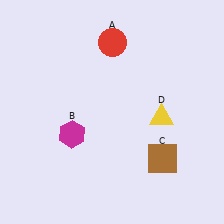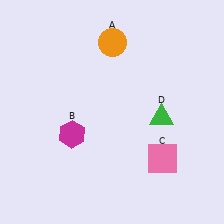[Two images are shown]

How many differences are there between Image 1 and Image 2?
There are 3 differences between the two images.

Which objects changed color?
A changed from red to orange. C changed from brown to pink. D changed from yellow to green.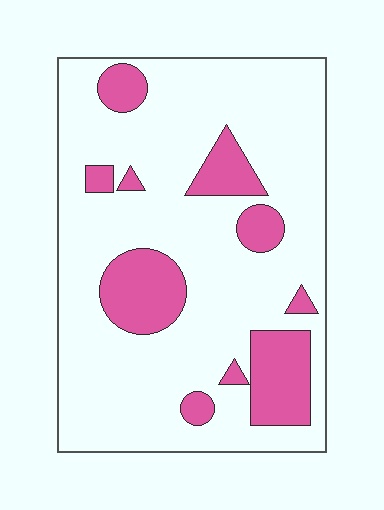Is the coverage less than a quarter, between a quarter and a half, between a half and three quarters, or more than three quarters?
Less than a quarter.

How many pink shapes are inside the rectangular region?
10.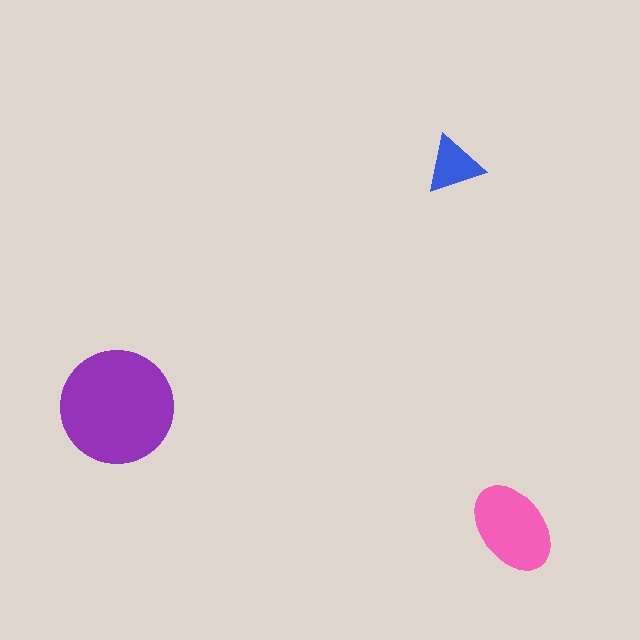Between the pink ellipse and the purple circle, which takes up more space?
The purple circle.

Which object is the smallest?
The blue triangle.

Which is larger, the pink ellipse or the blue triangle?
The pink ellipse.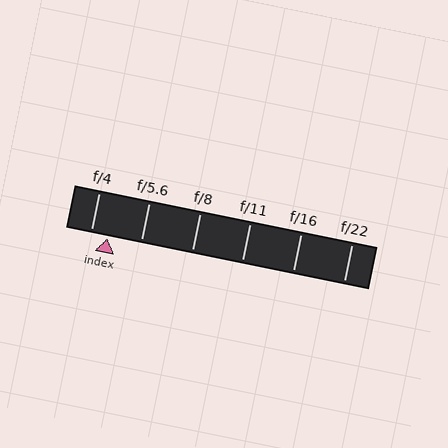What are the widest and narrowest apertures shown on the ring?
The widest aperture shown is f/4 and the narrowest is f/22.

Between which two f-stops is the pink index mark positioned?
The index mark is between f/4 and f/5.6.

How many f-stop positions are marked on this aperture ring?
There are 6 f-stop positions marked.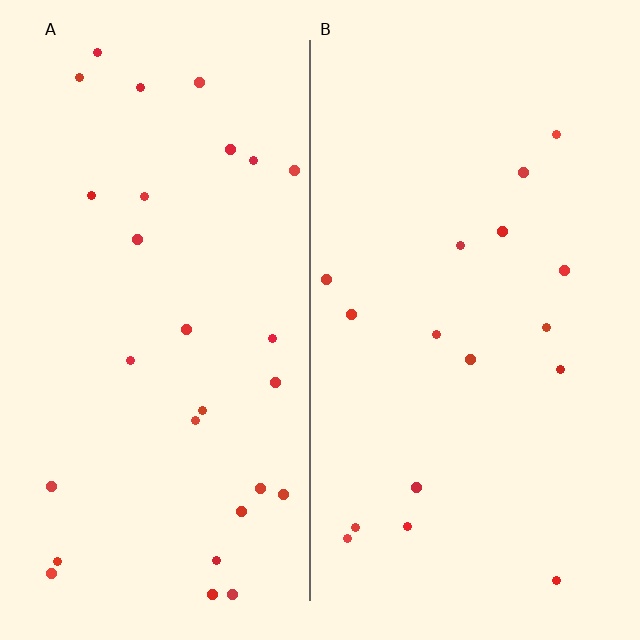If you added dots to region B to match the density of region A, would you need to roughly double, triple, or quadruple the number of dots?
Approximately double.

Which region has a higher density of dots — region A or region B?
A (the left).